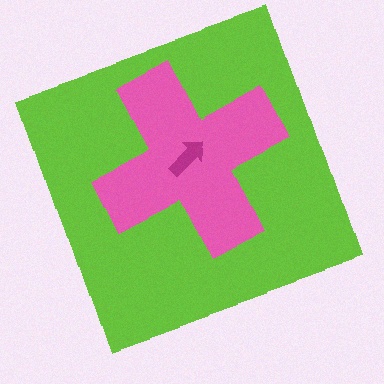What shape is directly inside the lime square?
The pink cross.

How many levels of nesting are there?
3.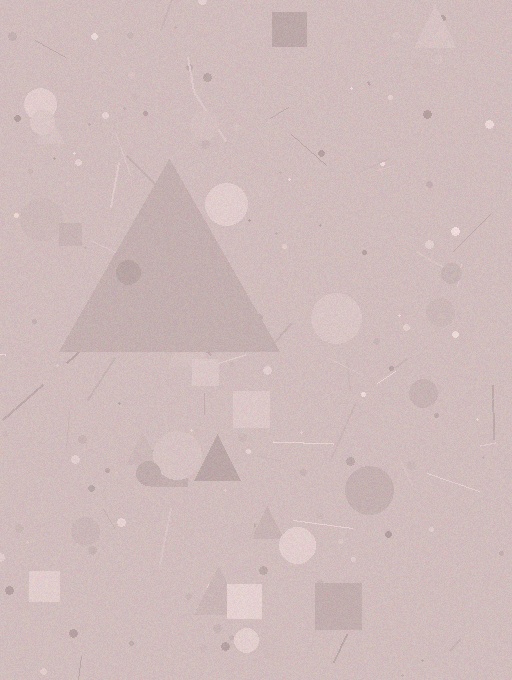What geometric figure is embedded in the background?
A triangle is embedded in the background.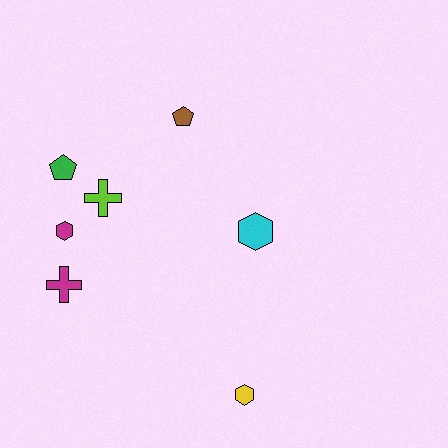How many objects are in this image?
There are 7 objects.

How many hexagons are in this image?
There are 3 hexagons.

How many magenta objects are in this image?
There are 2 magenta objects.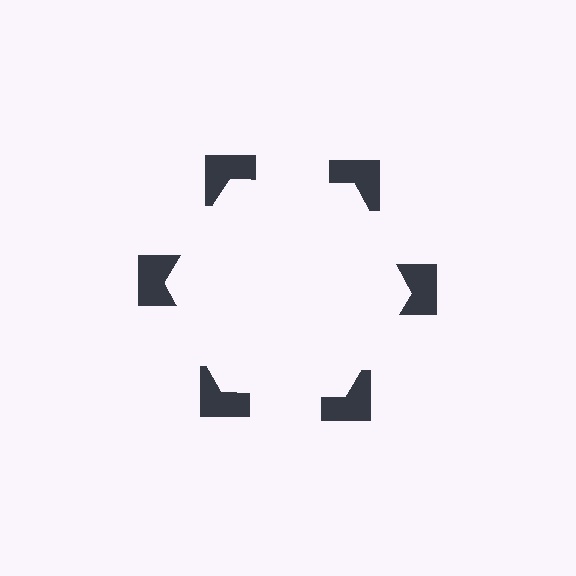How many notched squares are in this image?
There are 6 — one at each vertex of the illusory hexagon.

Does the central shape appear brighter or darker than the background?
It typically appears slightly brighter than the background, even though no actual brightness change is drawn.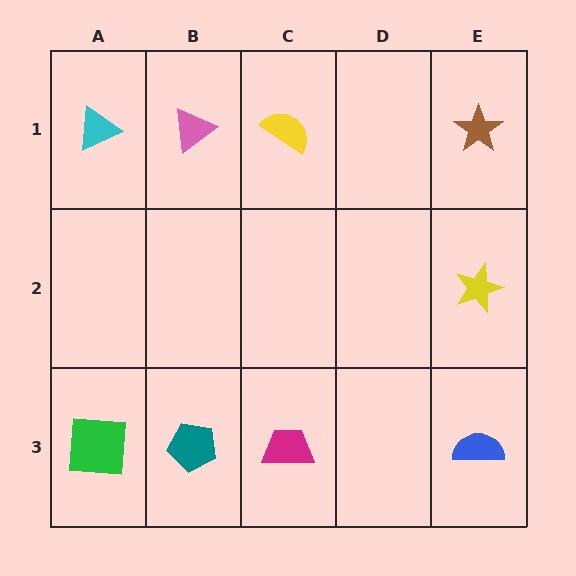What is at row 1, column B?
A pink triangle.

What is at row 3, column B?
A teal pentagon.